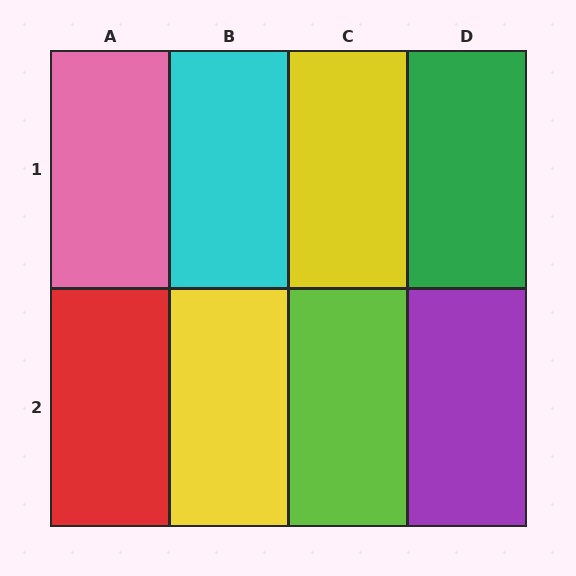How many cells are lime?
1 cell is lime.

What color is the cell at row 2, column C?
Lime.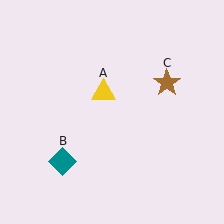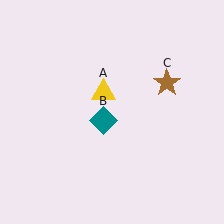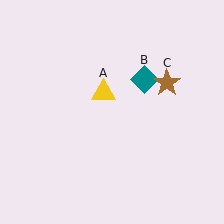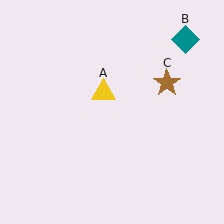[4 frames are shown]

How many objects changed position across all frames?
1 object changed position: teal diamond (object B).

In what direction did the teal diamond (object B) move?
The teal diamond (object B) moved up and to the right.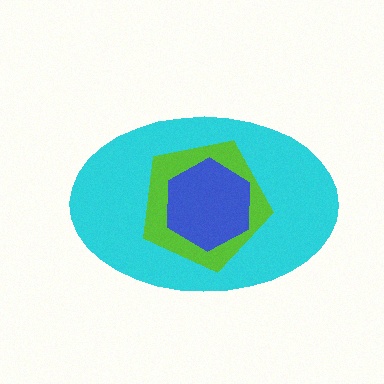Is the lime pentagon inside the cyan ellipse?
Yes.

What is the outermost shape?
The cyan ellipse.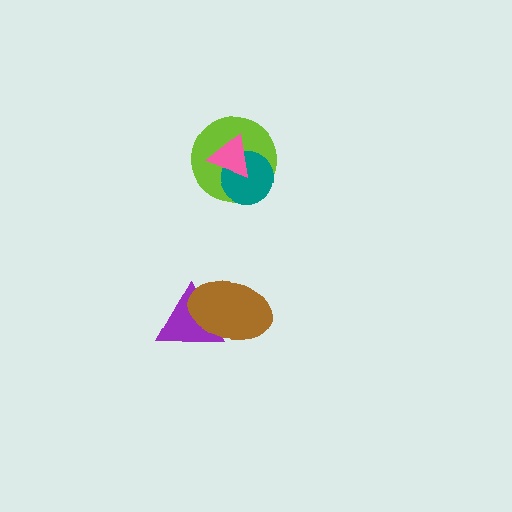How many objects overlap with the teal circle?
2 objects overlap with the teal circle.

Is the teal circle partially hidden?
Yes, it is partially covered by another shape.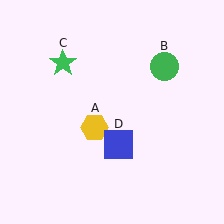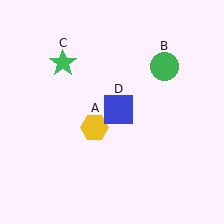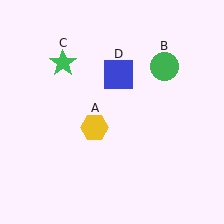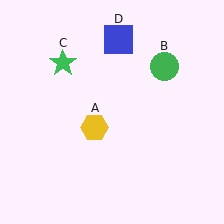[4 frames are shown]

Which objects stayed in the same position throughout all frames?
Yellow hexagon (object A) and green circle (object B) and green star (object C) remained stationary.